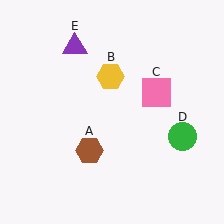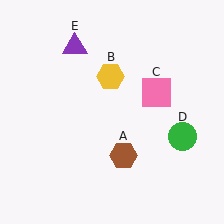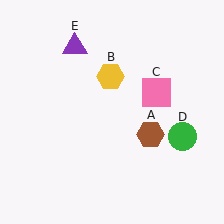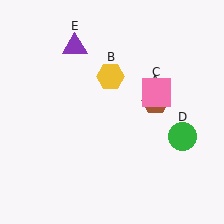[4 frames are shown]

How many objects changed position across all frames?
1 object changed position: brown hexagon (object A).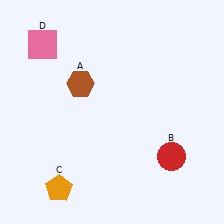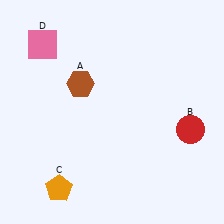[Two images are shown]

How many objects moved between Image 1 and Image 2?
1 object moved between the two images.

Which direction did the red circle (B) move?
The red circle (B) moved up.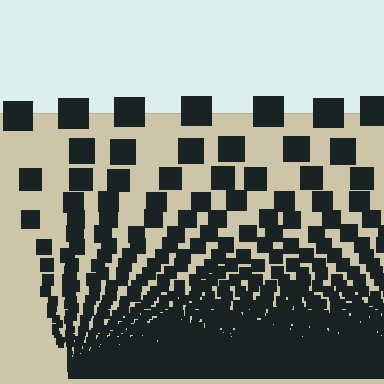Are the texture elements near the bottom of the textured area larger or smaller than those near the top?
Smaller. The gradient is inverted — elements near the bottom are smaller and denser.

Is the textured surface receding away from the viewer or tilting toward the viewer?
The surface appears to tilt toward the viewer. Texture elements get larger and sparser toward the top.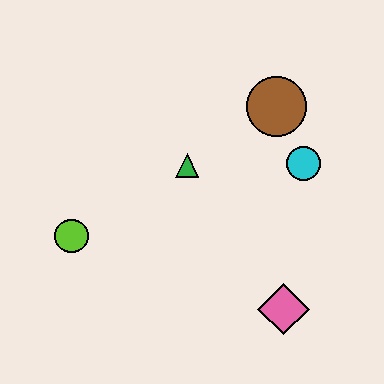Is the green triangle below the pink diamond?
No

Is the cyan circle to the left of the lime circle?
No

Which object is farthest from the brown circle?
The lime circle is farthest from the brown circle.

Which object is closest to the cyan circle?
The brown circle is closest to the cyan circle.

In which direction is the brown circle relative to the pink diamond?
The brown circle is above the pink diamond.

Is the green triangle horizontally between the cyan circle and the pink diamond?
No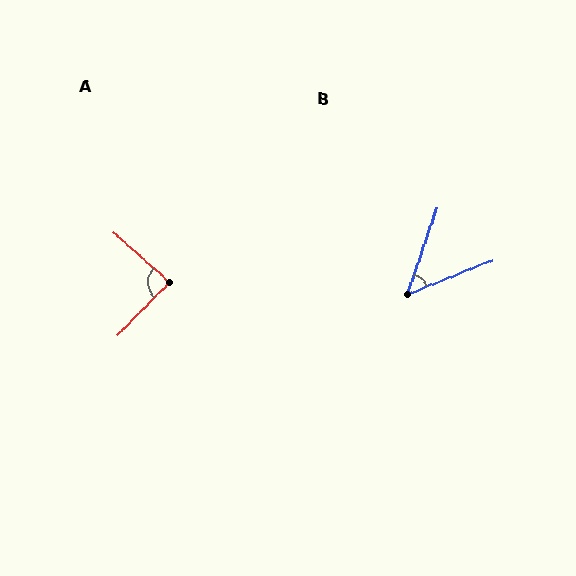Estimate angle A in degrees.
Approximately 88 degrees.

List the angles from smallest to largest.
B (49°), A (88°).